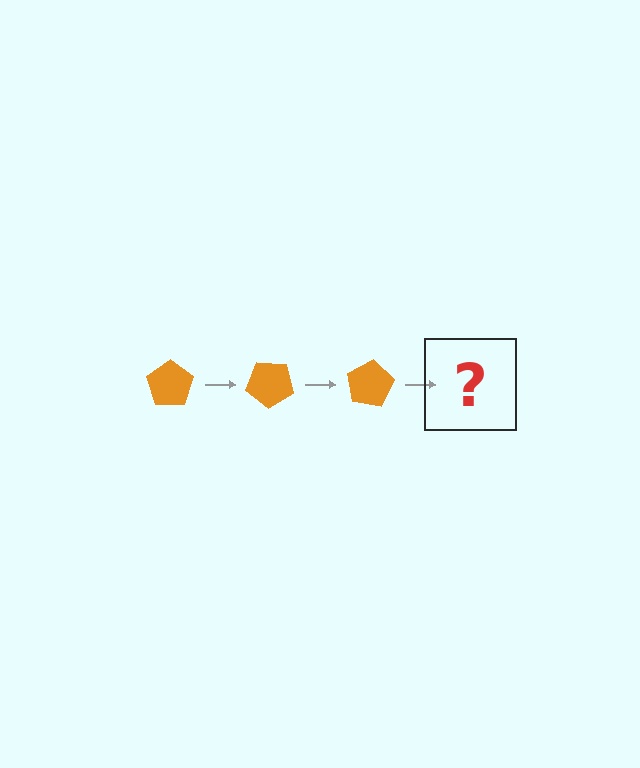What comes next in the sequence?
The next element should be an orange pentagon rotated 120 degrees.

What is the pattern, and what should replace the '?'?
The pattern is that the pentagon rotates 40 degrees each step. The '?' should be an orange pentagon rotated 120 degrees.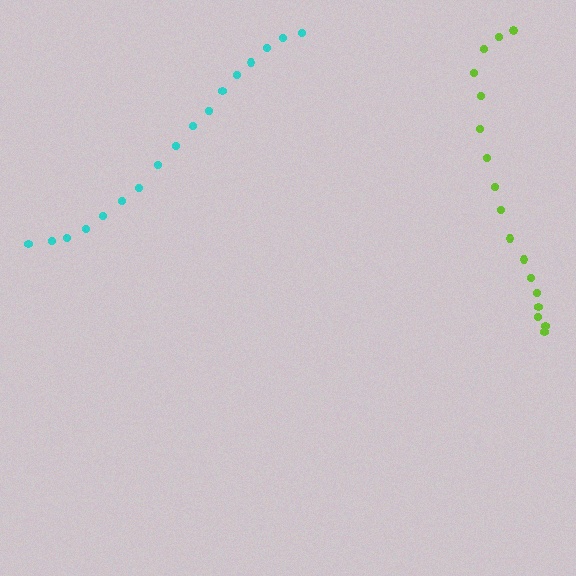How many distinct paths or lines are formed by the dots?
There are 2 distinct paths.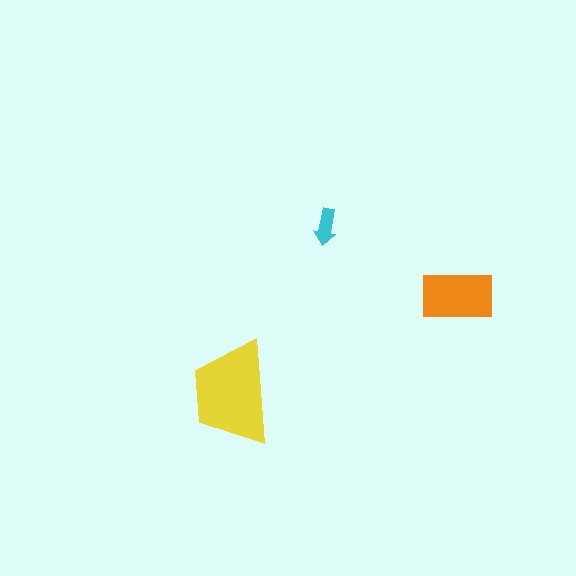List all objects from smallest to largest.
The cyan arrow, the orange rectangle, the yellow trapezoid.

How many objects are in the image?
There are 3 objects in the image.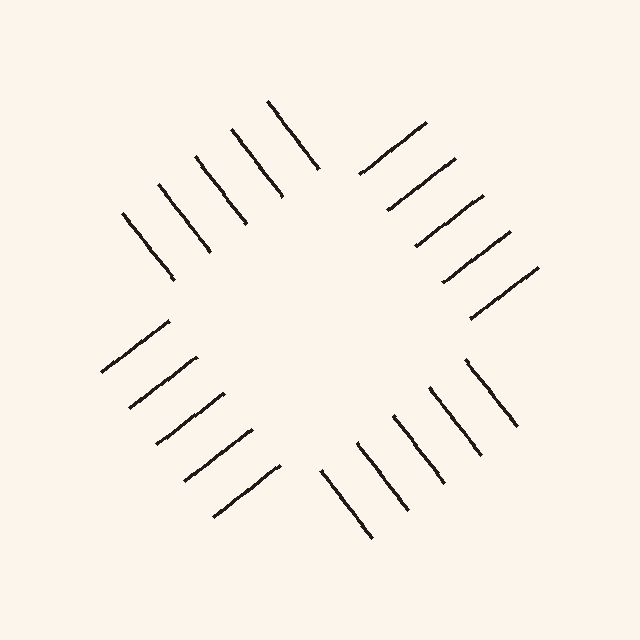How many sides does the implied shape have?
4 sides — the line-ends trace a square.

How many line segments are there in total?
20 — 5 along each of the 4 edges.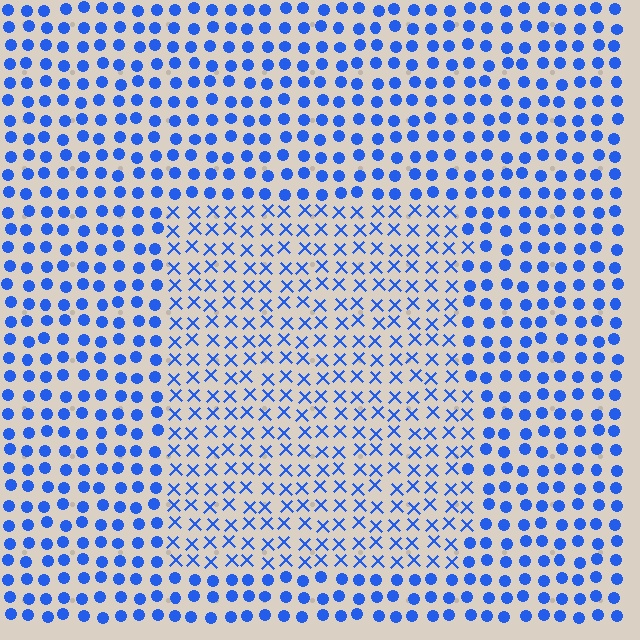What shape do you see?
I see a rectangle.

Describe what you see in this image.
The image is filled with small blue elements arranged in a uniform grid. A rectangle-shaped region contains X marks, while the surrounding area contains circles. The boundary is defined purely by the change in element shape.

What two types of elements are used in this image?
The image uses X marks inside the rectangle region and circles outside it.